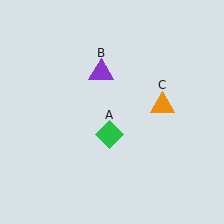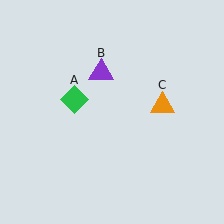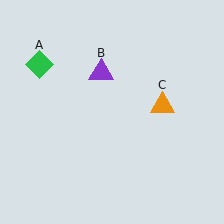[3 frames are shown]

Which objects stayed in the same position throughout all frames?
Purple triangle (object B) and orange triangle (object C) remained stationary.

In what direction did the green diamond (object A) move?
The green diamond (object A) moved up and to the left.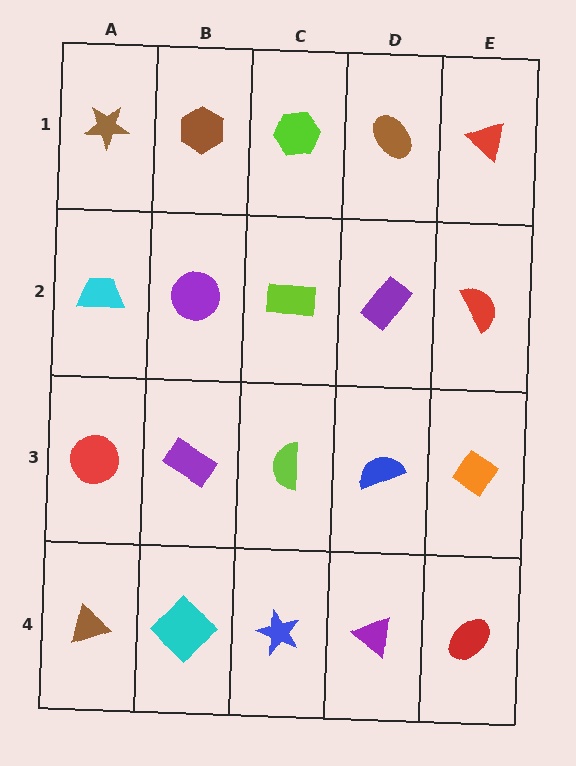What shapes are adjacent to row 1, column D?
A purple rectangle (row 2, column D), a lime hexagon (row 1, column C), a red triangle (row 1, column E).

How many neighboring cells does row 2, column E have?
3.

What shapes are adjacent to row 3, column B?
A purple circle (row 2, column B), a cyan diamond (row 4, column B), a red circle (row 3, column A), a lime semicircle (row 3, column C).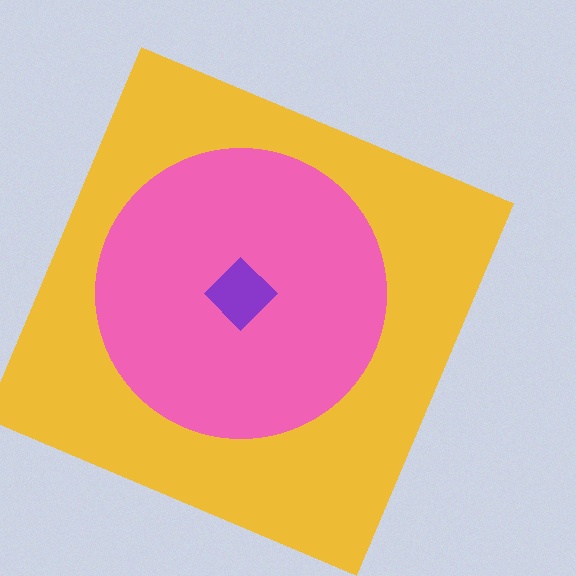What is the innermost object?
The purple diamond.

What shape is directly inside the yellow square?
The pink circle.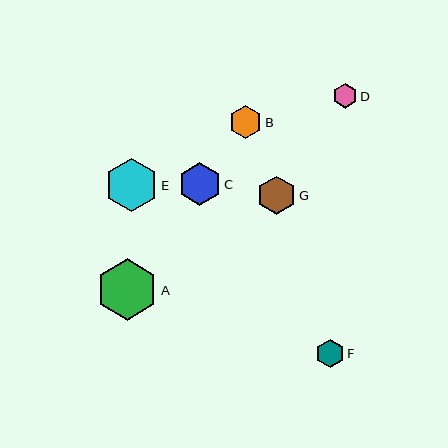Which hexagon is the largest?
Hexagon A is the largest with a size of approximately 61 pixels.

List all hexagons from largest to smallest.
From largest to smallest: A, E, C, G, B, F, D.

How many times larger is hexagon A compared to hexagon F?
Hexagon A is approximately 2.2 times the size of hexagon F.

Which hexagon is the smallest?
Hexagon D is the smallest with a size of approximately 24 pixels.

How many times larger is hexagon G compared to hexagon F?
Hexagon G is approximately 1.4 times the size of hexagon F.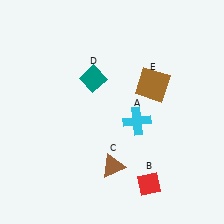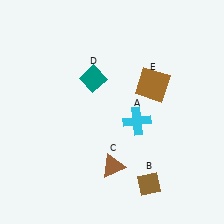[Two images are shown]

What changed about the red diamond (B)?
In Image 1, B is red. In Image 2, it changed to brown.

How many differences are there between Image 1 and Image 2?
There is 1 difference between the two images.